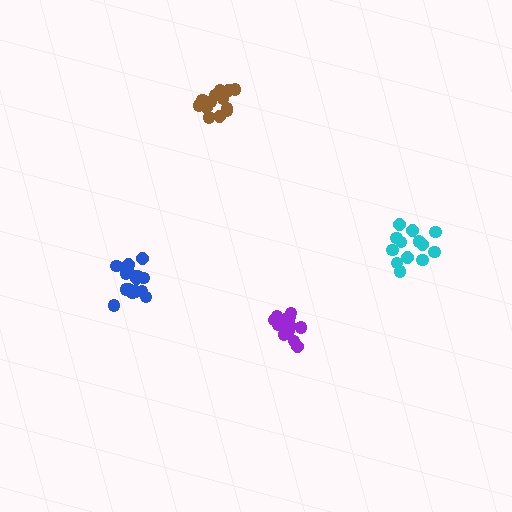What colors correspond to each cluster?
The clusters are colored: brown, purple, cyan, blue.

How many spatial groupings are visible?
There are 4 spatial groupings.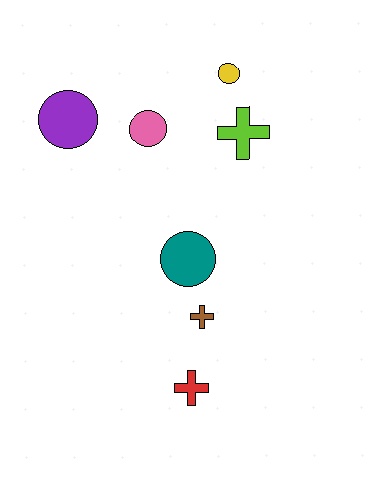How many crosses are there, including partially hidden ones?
There are 3 crosses.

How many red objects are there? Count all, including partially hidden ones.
There is 1 red object.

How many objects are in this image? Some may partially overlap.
There are 7 objects.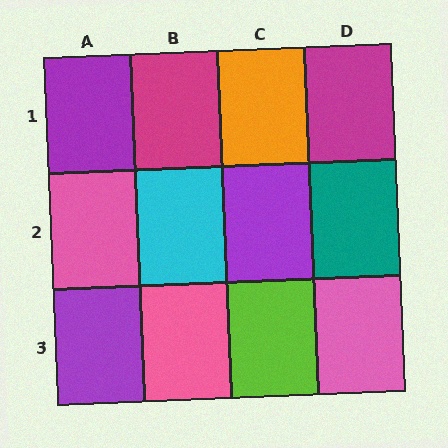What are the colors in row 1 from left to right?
Purple, magenta, orange, magenta.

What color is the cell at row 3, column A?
Purple.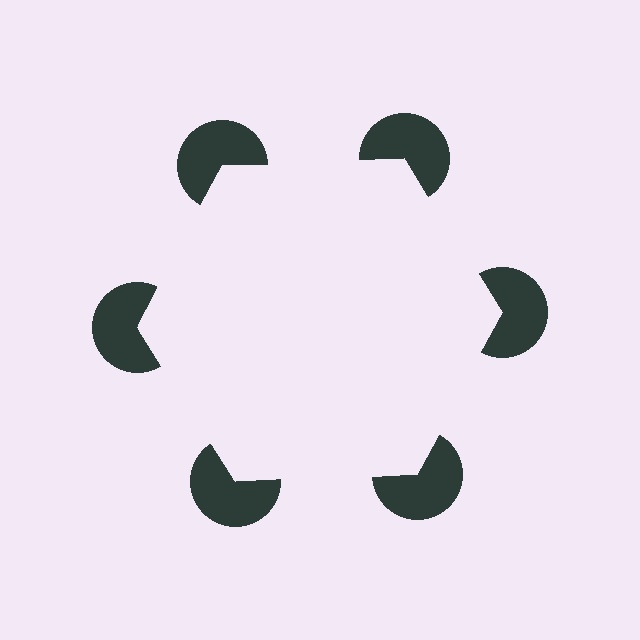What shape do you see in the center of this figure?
An illusory hexagon — its edges are inferred from the aligned wedge cuts in the pac-man discs, not physically drawn.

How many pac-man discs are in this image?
There are 6 — one at each vertex of the illusory hexagon.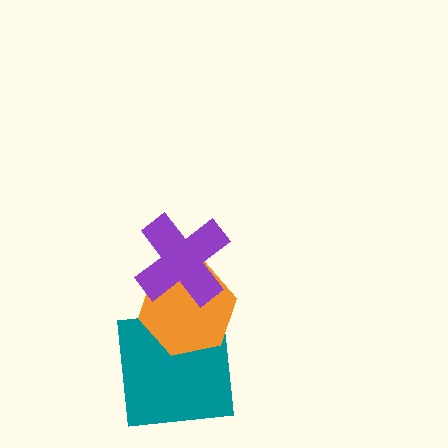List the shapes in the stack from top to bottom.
From top to bottom: the purple cross, the orange hexagon, the teal square.